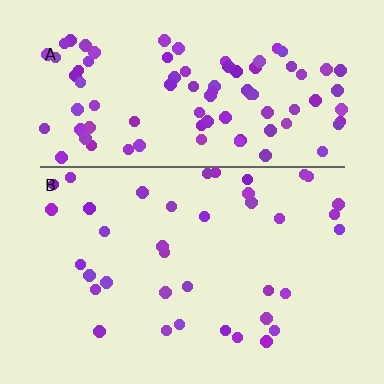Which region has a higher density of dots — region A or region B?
A (the top).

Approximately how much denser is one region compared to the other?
Approximately 2.4× — region A over region B.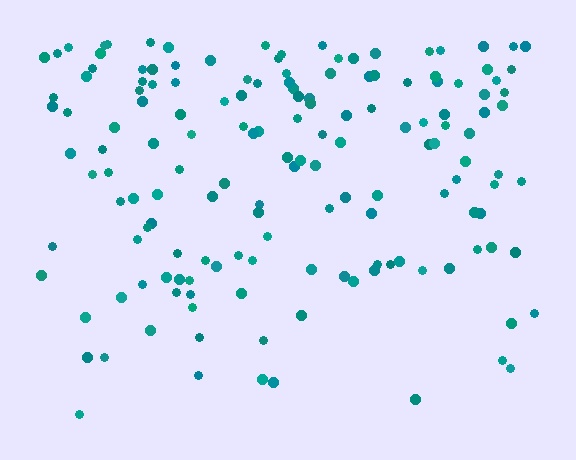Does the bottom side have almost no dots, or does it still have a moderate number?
Still a moderate number, just noticeably fewer than the top.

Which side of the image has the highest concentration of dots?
The top.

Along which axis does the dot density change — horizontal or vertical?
Vertical.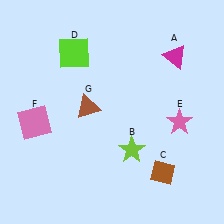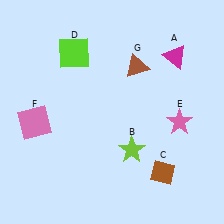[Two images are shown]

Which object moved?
The brown triangle (G) moved right.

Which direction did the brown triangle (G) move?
The brown triangle (G) moved right.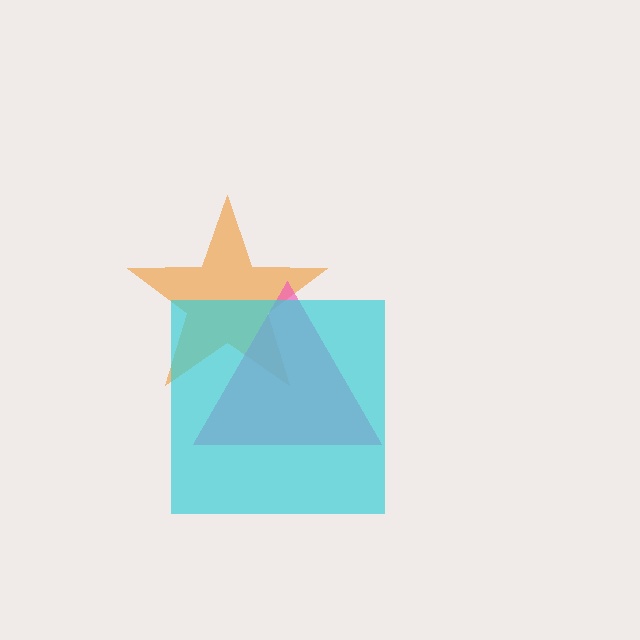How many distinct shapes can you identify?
There are 3 distinct shapes: an orange star, a pink triangle, a cyan square.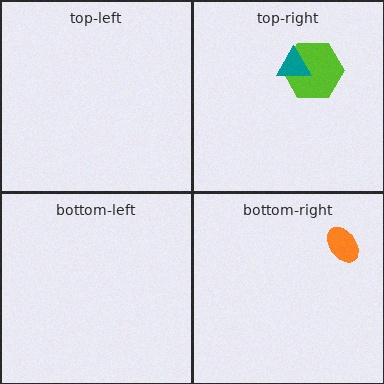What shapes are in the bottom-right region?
The orange ellipse.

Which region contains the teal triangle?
The top-right region.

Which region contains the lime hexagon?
The top-right region.